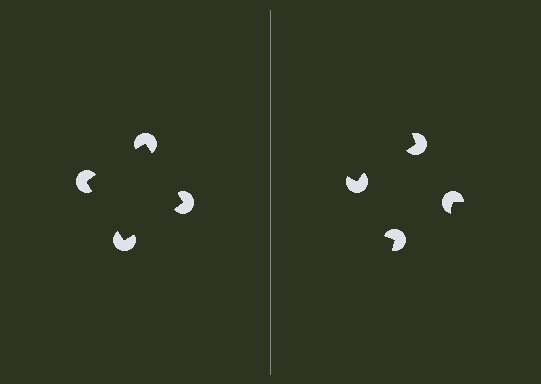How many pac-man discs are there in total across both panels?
8 — 4 on each side.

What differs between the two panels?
The pac-man discs are positioned identically on both sides; only the wedge orientations differ. On the left they align to a square; on the right they are misaligned.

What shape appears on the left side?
An illusory square.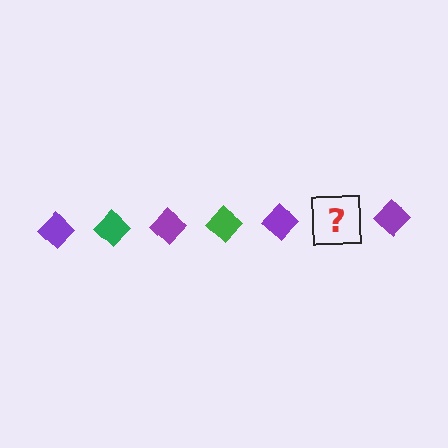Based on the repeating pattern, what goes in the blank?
The blank should be a green diamond.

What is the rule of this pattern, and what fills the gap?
The rule is that the pattern cycles through purple, green diamonds. The gap should be filled with a green diamond.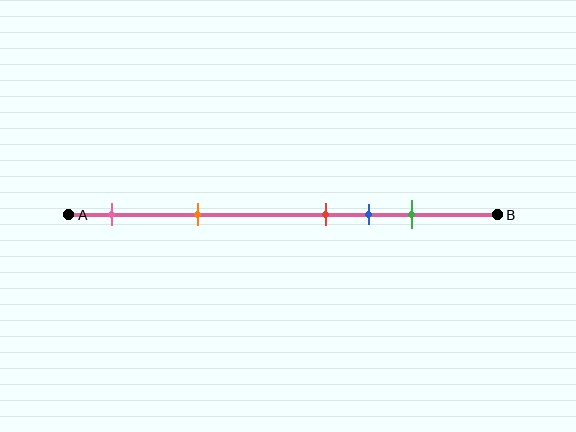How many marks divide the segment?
There are 5 marks dividing the segment.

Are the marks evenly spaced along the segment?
No, the marks are not evenly spaced.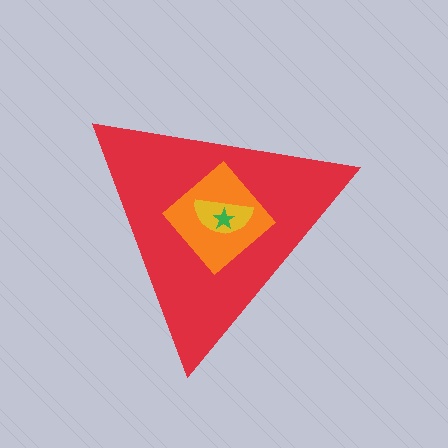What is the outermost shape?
The red triangle.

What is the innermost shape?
The green star.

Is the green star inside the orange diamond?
Yes.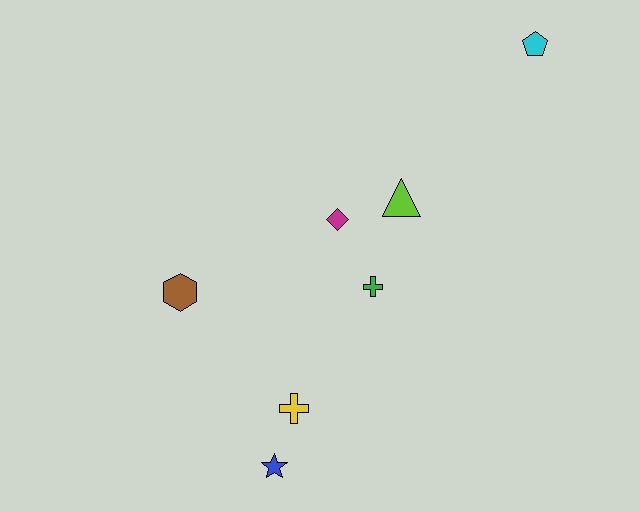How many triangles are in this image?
There is 1 triangle.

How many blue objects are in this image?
There is 1 blue object.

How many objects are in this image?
There are 7 objects.